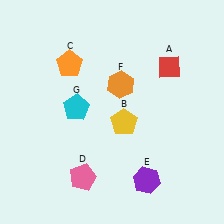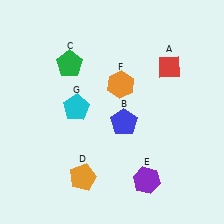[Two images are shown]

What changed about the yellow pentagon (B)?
In Image 1, B is yellow. In Image 2, it changed to blue.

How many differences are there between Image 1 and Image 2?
There are 3 differences between the two images.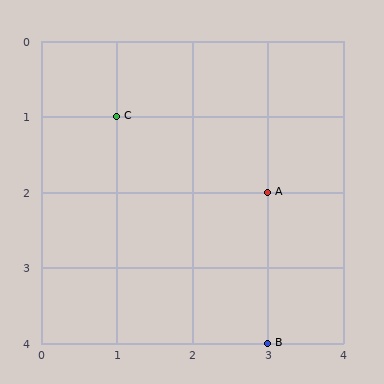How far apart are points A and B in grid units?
Points A and B are 2 rows apart.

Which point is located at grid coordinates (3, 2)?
Point A is at (3, 2).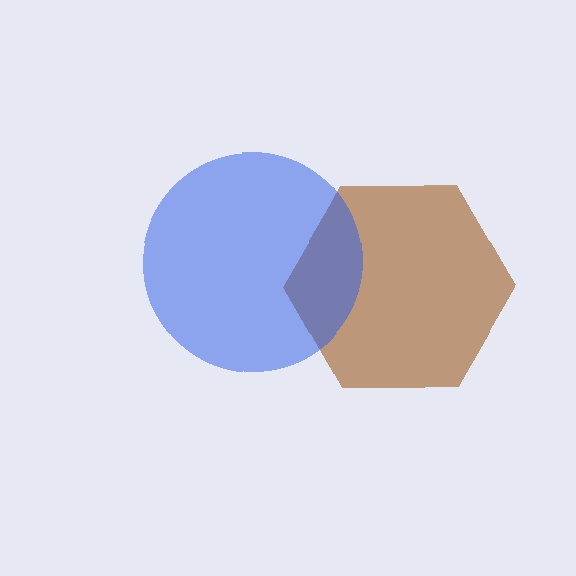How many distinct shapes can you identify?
There are 2 distinct shapes: a brown hexagon, a blue circle.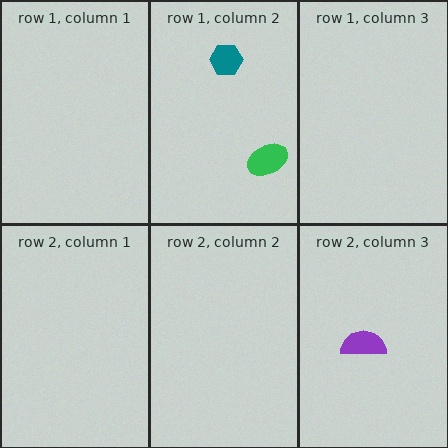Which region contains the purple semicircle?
The row 2, column 3 region.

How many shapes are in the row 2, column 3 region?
1.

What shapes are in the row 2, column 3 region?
The purple semicircle.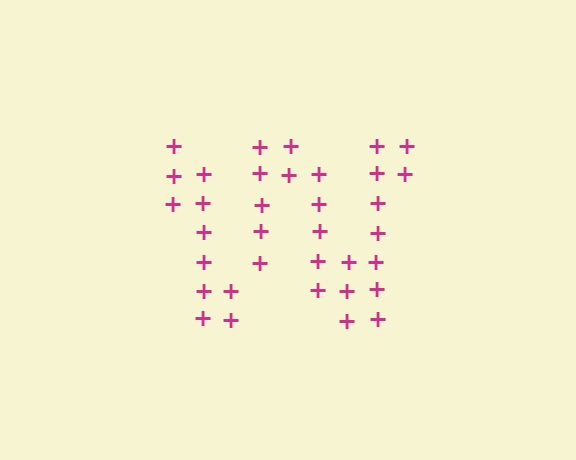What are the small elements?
The small elements are plus signs.